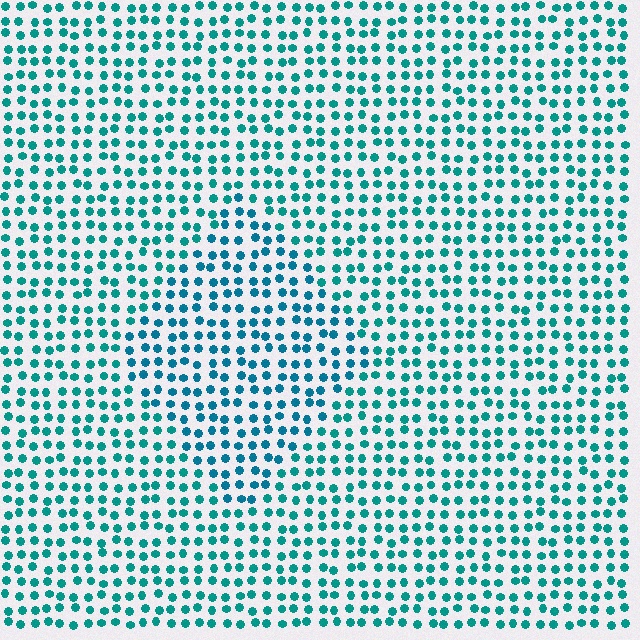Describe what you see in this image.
The image is filled with small teal elements in a uniform arrangement. A diamond-shaped region is visible where the elements are tinted to a slightly different hue, forming a subtle color boundary.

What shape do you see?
I see a diamond.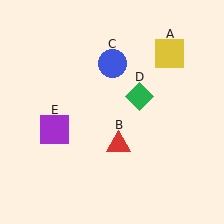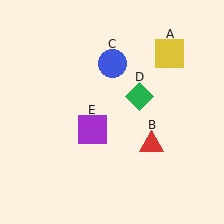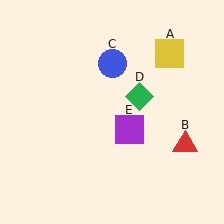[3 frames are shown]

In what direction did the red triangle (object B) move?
The red triangle (object B) moved right.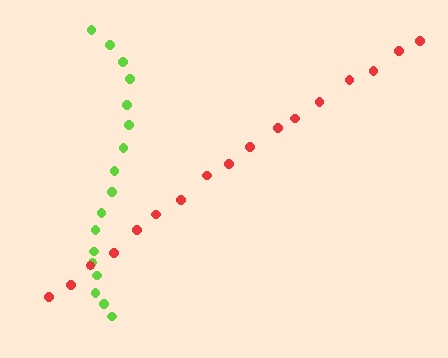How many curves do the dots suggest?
There are 2 distinct paths.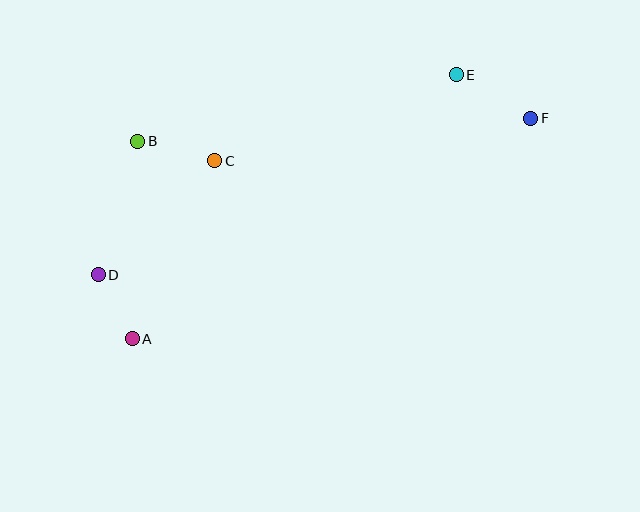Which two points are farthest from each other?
Points D and F are farthest from each other.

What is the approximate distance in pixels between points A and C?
The distance between A and C is approximately 196 pixels.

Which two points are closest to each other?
Points A and D are closest to each other.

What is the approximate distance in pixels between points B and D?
The distance between B and D is approximately 139 pixels.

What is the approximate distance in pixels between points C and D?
The distance between C and D is approximately 163 pixels.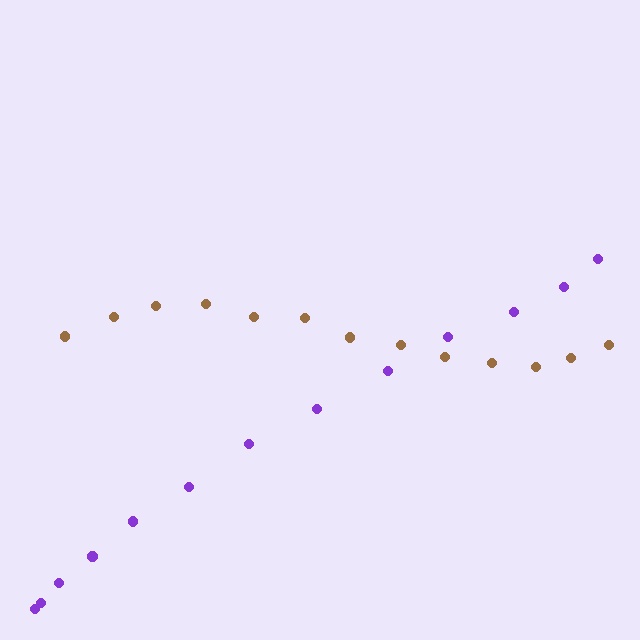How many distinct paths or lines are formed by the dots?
There are 2 distinct paths.